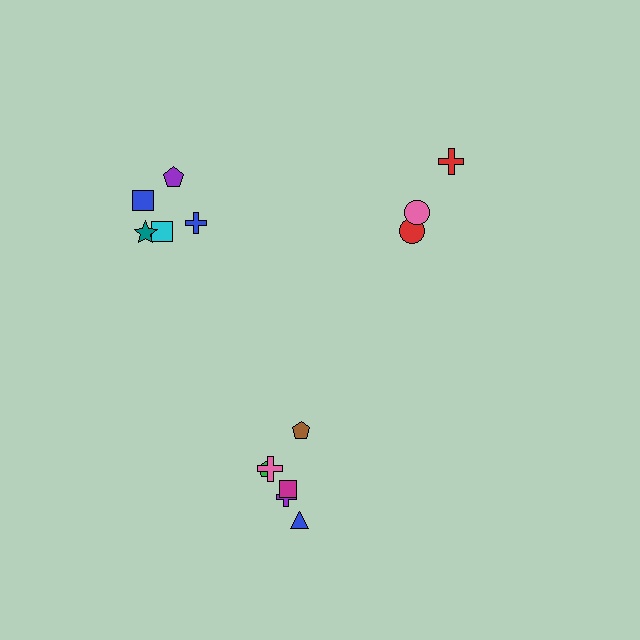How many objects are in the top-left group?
There are 5 objects.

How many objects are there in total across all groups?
There are 14 objects.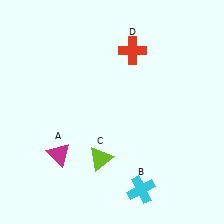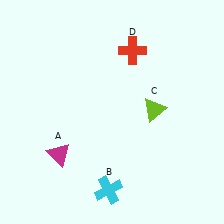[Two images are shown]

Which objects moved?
The objects that moved are: the cyan cross (B), the lime triangle (C).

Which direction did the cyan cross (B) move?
The cyan cross (B) moved left.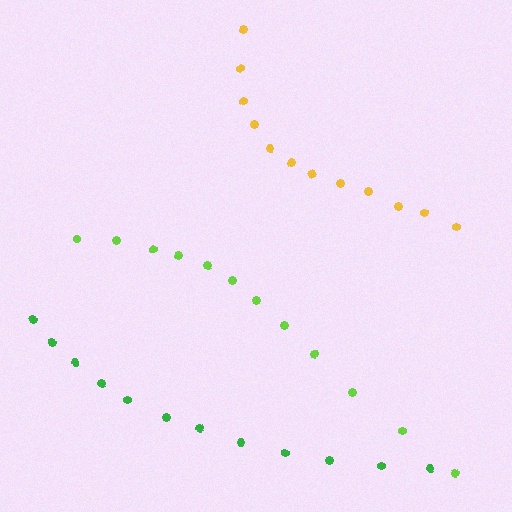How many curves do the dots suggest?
There are 3 distinct paths.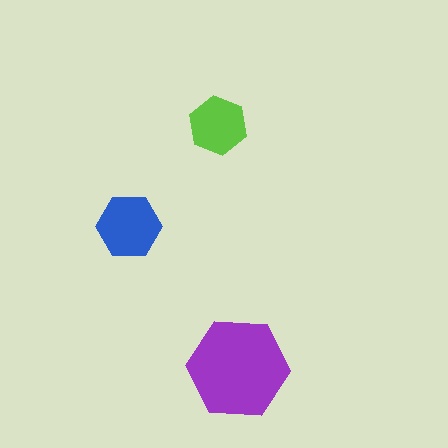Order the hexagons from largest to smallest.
the purple one, the blue one, the lime one.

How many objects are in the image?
There are 3 objects in the image.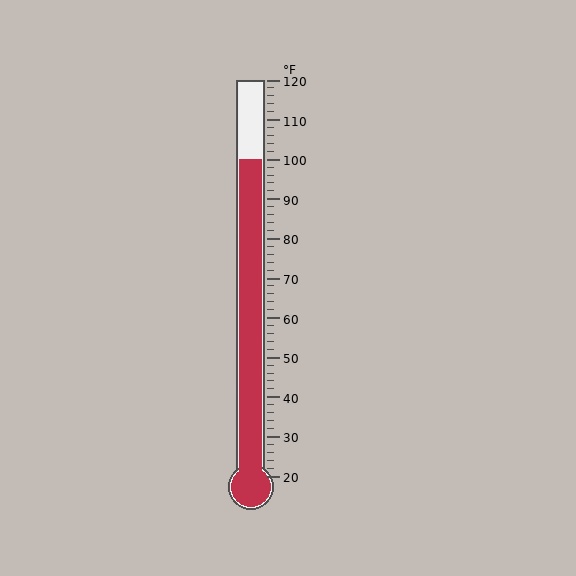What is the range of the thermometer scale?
The thermometer scale ranges from 20°F to 120°F.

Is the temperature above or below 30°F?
The temperature is above 30°F.